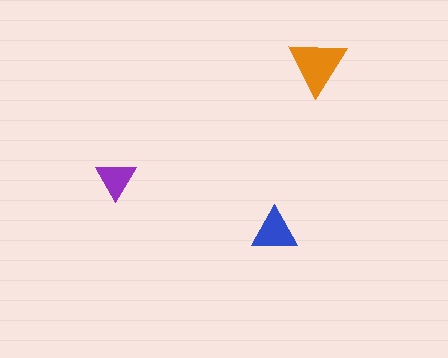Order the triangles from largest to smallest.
the orange one, the blue one, the purple one.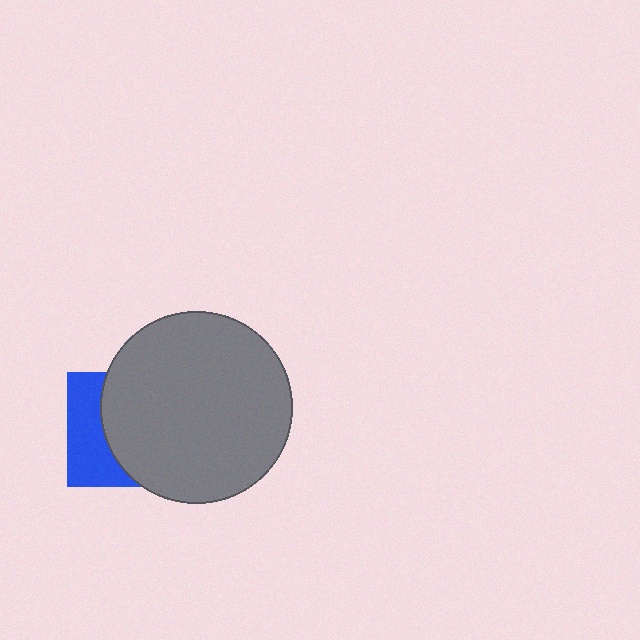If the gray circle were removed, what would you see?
You would see the complete blue square.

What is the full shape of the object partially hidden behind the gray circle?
The partially hidden object is a blue square.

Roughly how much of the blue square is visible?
A small part of it is visible (roughly 37%).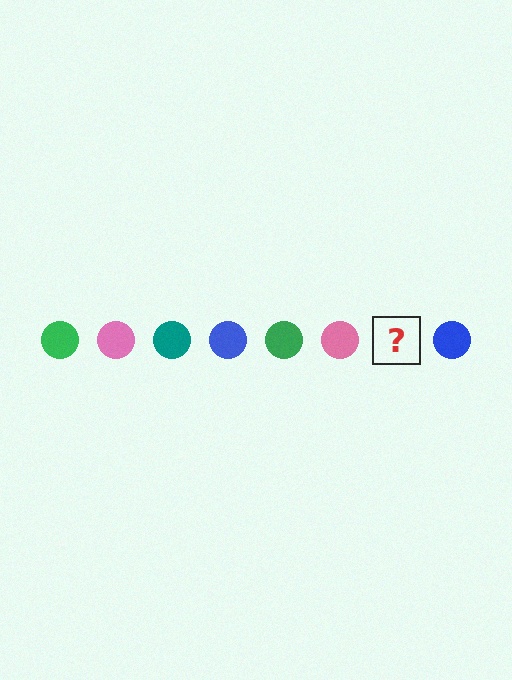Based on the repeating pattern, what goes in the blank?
The blank should be a teal circle.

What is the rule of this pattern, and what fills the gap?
The rule is that the pattern cycles through green, pink, teal, blue circles. The gap should be filled with a teal circle.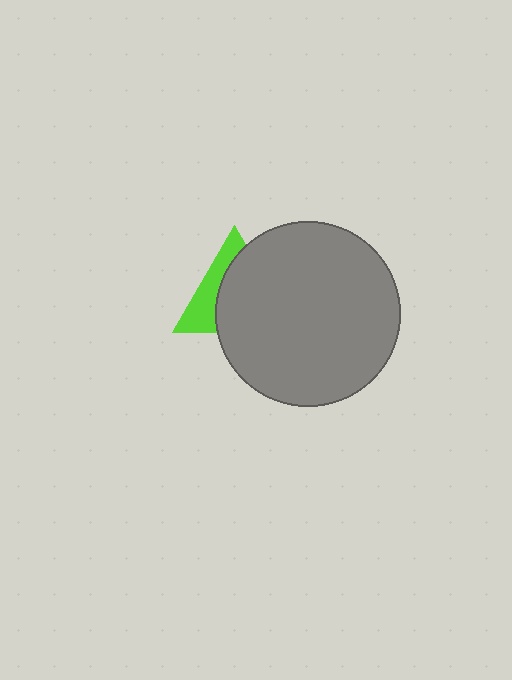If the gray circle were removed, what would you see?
You would see the complete lime triangle.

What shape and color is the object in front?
The object in front is a gray circle.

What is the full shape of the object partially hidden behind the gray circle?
The partially hidden object is a lime triangle.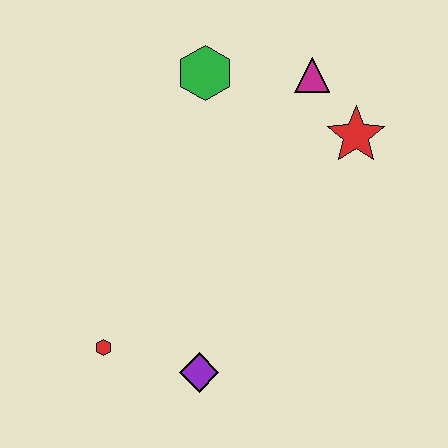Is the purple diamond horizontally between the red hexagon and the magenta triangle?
Yes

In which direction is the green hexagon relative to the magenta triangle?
The green hexagon is to the left of the magenta triangle.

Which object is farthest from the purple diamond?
The magenta triangle is farthest from the purple diamond.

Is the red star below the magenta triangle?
Yes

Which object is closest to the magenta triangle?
The red star is closest to the magenta triangle.